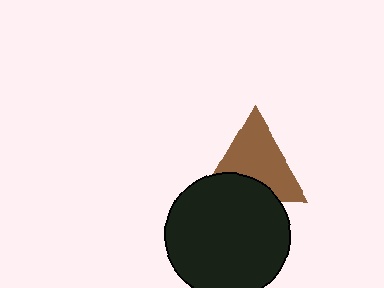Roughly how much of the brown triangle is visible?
Most of it is visible (roughly 68%).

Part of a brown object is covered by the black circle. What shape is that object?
It is a triangle.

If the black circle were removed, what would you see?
You would see the complete brown triangle.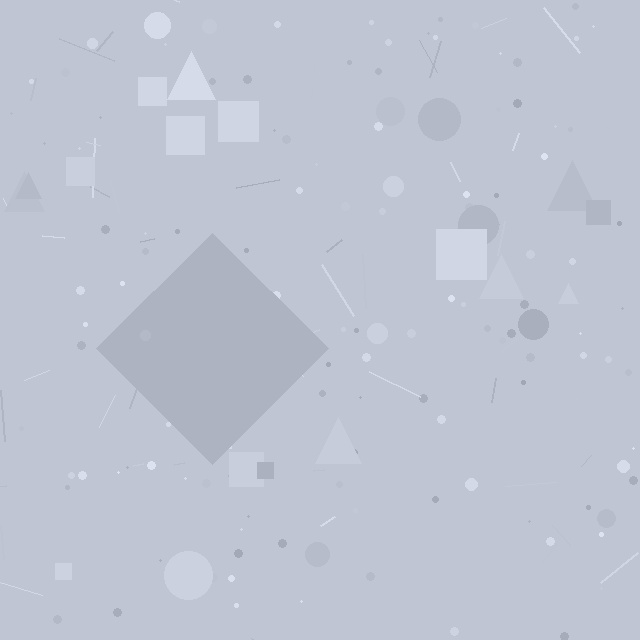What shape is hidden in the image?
A diamond is hidden in the image.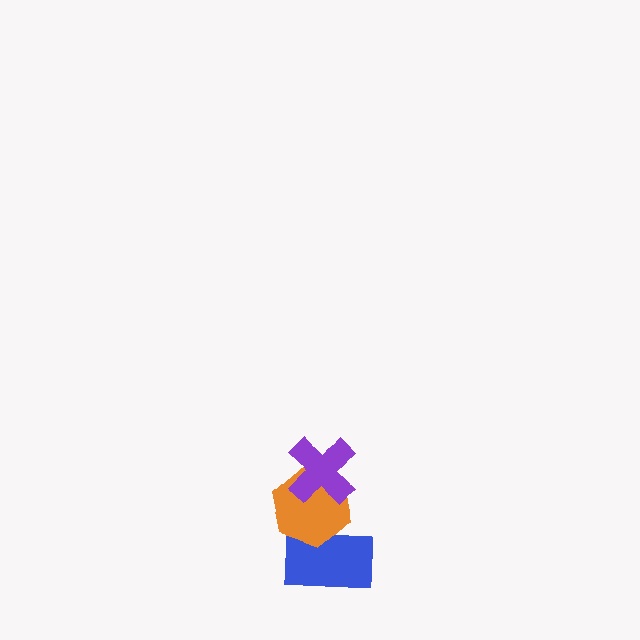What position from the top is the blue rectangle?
The blue rectangle is 3rd from the top.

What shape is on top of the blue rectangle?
The orange hexagon is on top of the blue rectangle.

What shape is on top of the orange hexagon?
The purple cross is on top of the orange hexagon.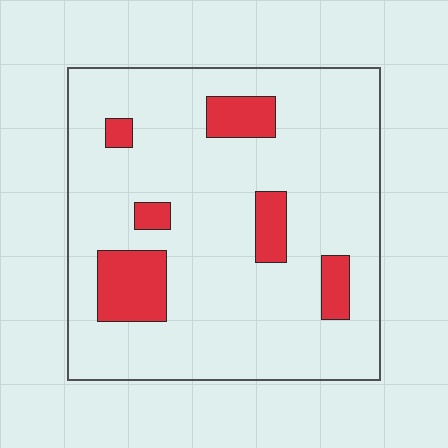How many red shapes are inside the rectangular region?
6.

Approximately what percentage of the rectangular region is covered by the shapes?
Approximately 15%.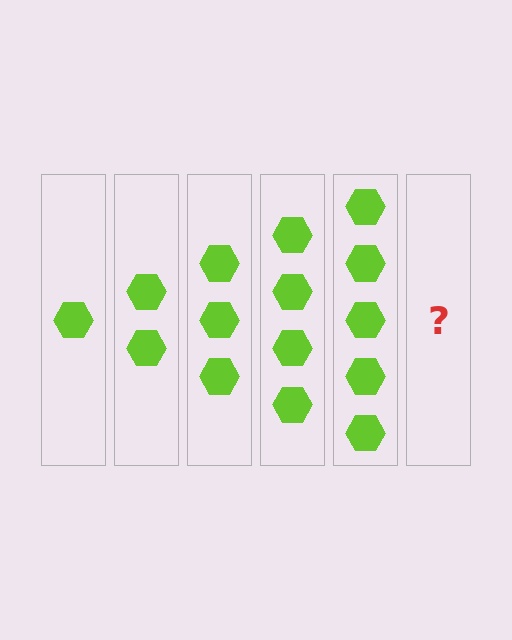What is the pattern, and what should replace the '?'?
The pattern is that each step adds one more hexagon. The '?' should be 6 hexagons.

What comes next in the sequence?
The next element should be 6 hexagons.